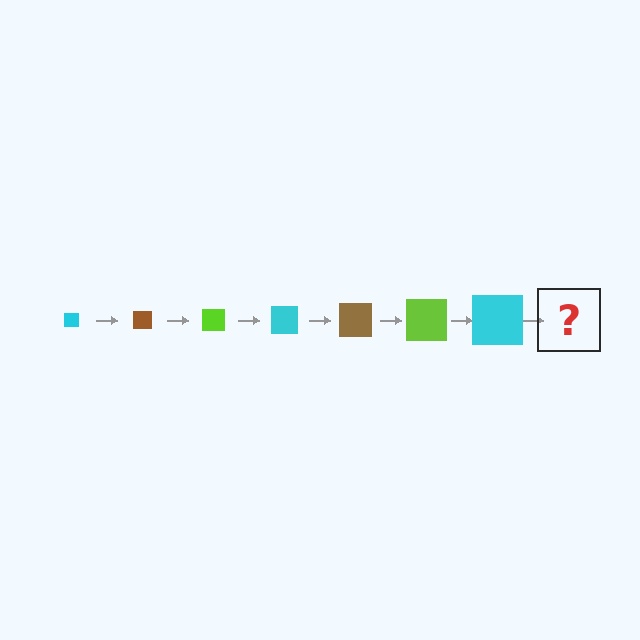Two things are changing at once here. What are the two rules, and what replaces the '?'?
The two rules are that the square grows larger each step and the color cycles through cyan, brown, and lime. The '?' should be a brown square, larger than the previous one.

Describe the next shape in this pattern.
It should be a brown square, larger than the previous one.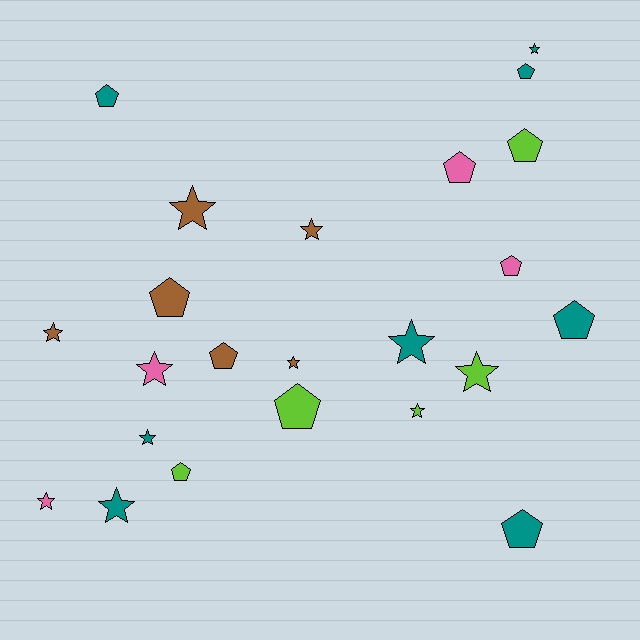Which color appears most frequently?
Teal, with 8 objects.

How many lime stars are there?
There are 2 lime stars.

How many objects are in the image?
There are 23 objects.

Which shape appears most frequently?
Star, with 12 objects.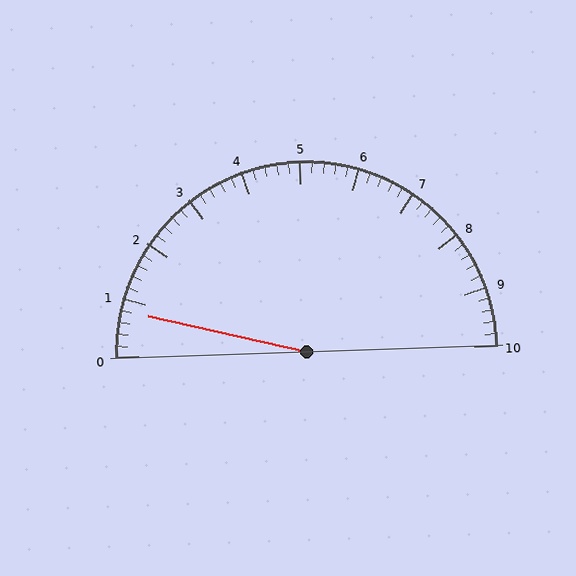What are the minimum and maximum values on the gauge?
The gauge ranges from 0 to 10.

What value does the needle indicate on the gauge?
The needle indicates approximately 0.8.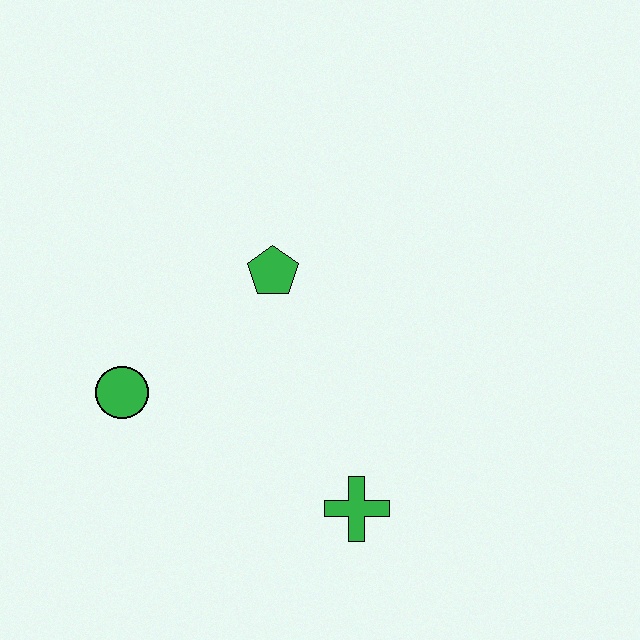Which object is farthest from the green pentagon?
The green cross is farthest from the green pentagon.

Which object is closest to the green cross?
The green pentagon is closest to the green cross.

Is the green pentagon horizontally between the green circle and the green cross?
Yes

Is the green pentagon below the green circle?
No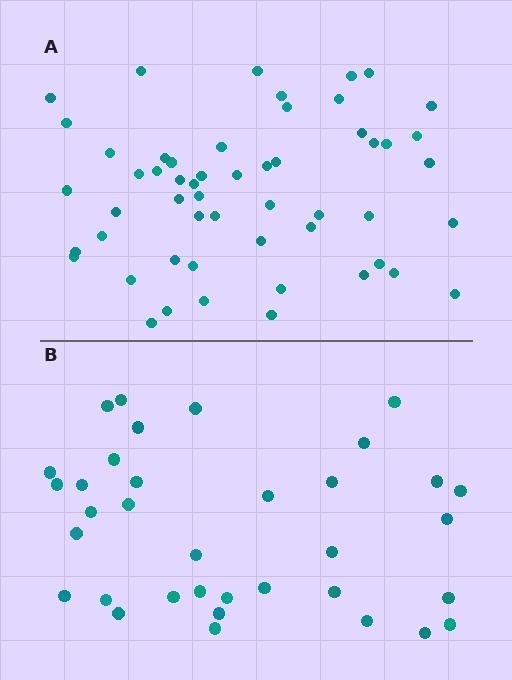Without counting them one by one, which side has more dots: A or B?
Region A (the top region) has more dots.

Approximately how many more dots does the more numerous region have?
Region A has approximately 20 more dots than region B.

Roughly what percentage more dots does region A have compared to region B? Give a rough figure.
About 55% more.